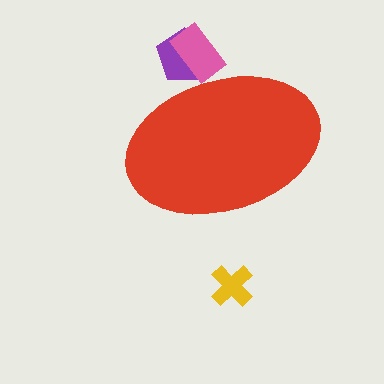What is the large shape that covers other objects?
A red ellipse.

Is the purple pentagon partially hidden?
Yes, the purple pentagon is partially hidden behind the red ellipse.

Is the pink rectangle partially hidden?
Yes, the pink rectangle is partially hidden behind the red ellipse.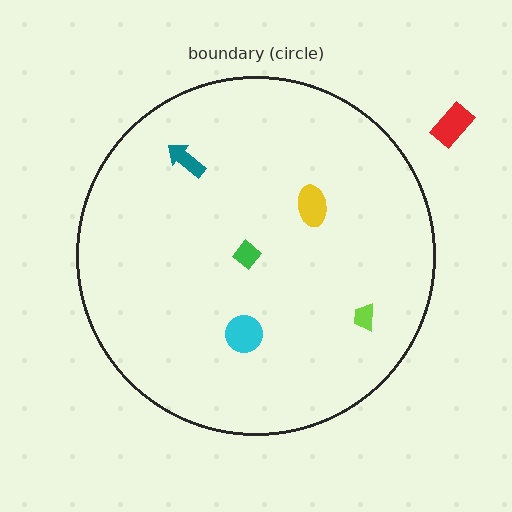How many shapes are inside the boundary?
5 inside, 1 outside.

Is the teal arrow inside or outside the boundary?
Inside.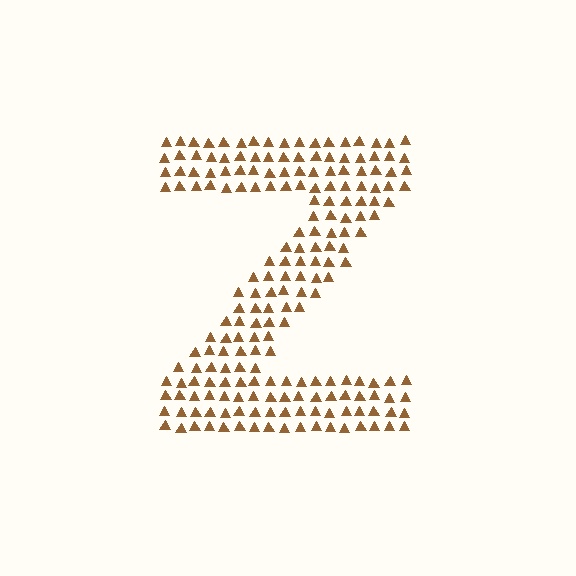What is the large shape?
The large shape is the letter Z.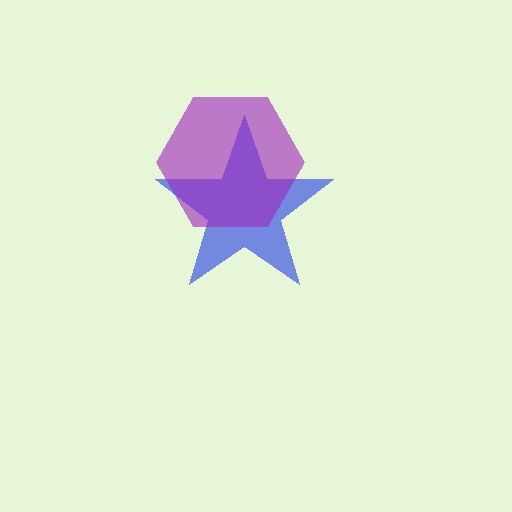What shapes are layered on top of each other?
The layered shapes are: a blue star, a purple hexagon.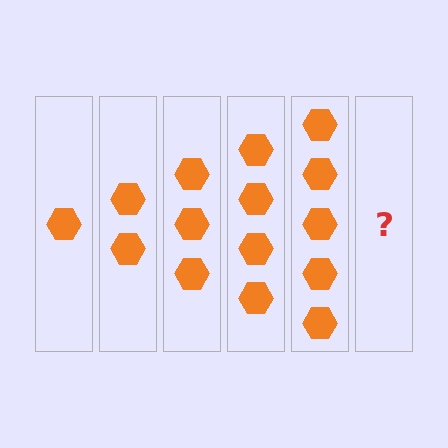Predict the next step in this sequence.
The next step is 6 hexagons.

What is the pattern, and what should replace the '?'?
The pattern is that each step adds one more hexagon. The '?' should be 6 hexagons.